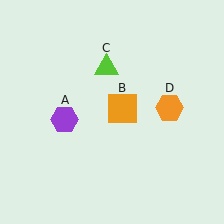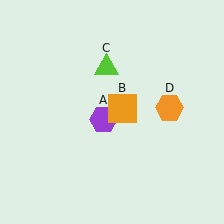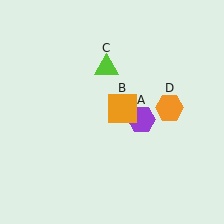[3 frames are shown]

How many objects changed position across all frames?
1 object changed position: purple hexagon (object A).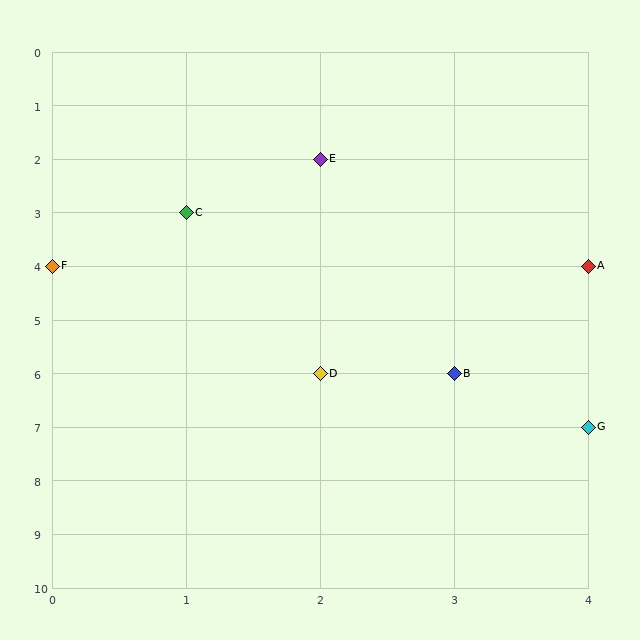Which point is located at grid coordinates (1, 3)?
Point C is at (1, 3).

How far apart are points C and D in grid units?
Points C and D are 1 column and 3 rows apart (about 3.2 grid units diagonally).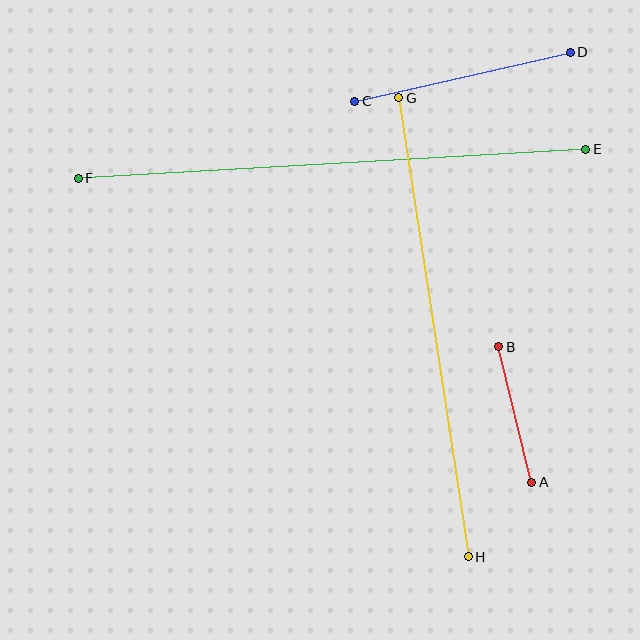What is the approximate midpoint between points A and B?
The midpoint is at approximately (515, 414) pixels.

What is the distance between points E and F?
The distance is approximately 508 pixels.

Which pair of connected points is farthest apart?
Points E and F are farthest apart.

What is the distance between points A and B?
The distance is approximately 139 pixels.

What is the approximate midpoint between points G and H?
The midpoint is at approximately (433, 327) pixels.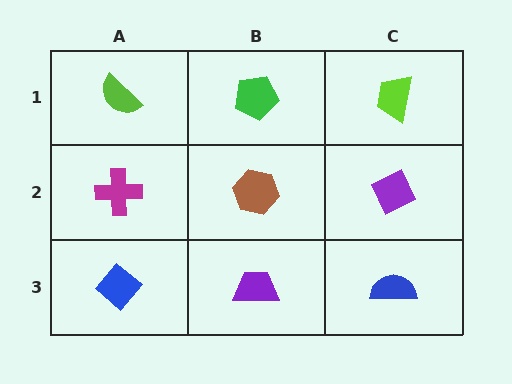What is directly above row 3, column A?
A magenta cross.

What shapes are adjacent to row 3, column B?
A brown hexagon (row 2, column B), a blue diamond (row 3, column A), a blue semicircle (row 3, column C).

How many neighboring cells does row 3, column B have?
3.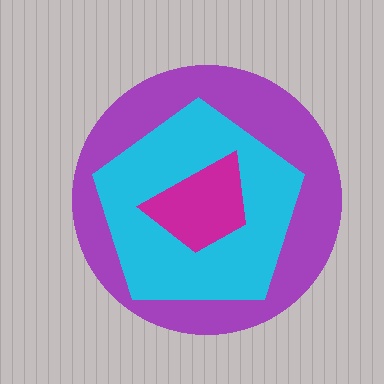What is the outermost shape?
The purple circle.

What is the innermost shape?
The magenta trapezoid.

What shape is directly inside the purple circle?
The cyan pentagon.